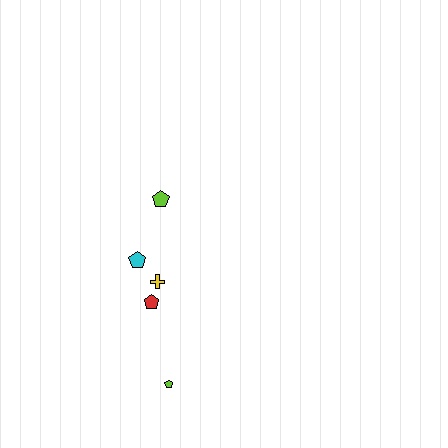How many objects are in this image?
There are 5 objects.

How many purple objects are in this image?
There are no purple objects.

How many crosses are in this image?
There is 1 cross.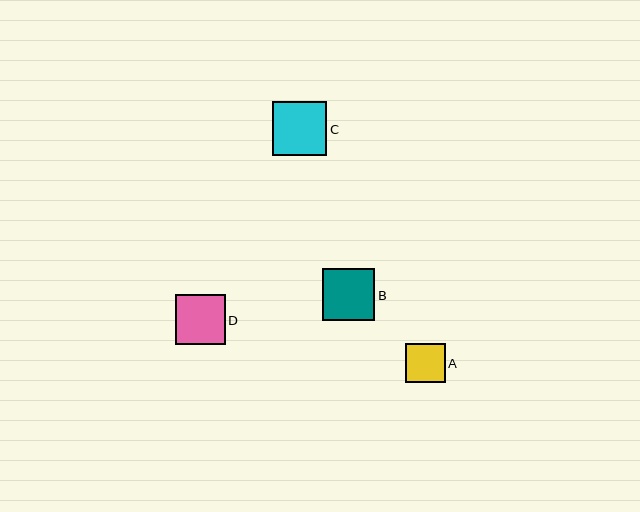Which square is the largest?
Square C is the largest with a size of approximately 54 pixels.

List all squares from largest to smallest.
From largest to smallest: C, B, D, A.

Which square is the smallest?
Square A is the smallest with a size of approximately 40 pixels.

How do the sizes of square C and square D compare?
Square C and square D are approximately the same size.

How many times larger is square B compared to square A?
Square B is approximately 1.3 times the size of square A.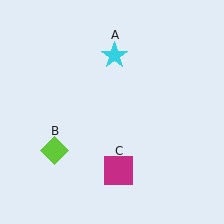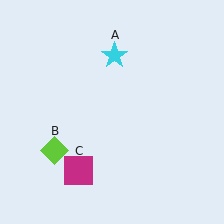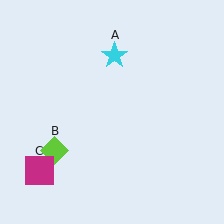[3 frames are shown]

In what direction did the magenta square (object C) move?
The magenta square (object C) moved left.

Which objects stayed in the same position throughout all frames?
Cyan star (object A) and lime diamond (object B) remained stationary.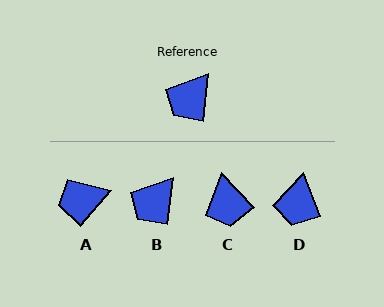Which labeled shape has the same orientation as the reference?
B.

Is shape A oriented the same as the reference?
No, it is off by about 34 degrees.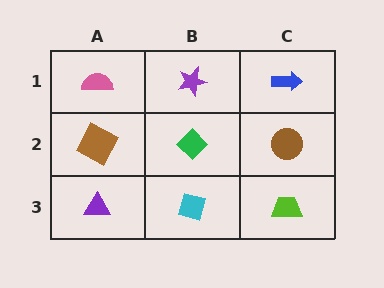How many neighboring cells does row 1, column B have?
3.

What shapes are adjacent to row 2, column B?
A purple star (row 1, column B), a cyan diamond (row 3, column B), a brown square (row 2, column A), a brown circle (row 2, column C).